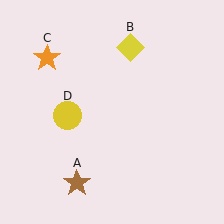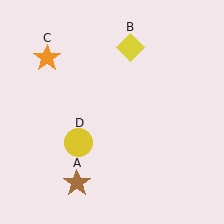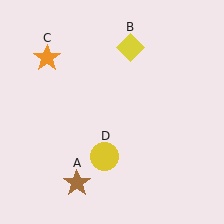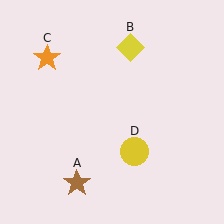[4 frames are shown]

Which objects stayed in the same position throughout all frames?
Brown star (object A) and yellow diamond (object B) and orange star (object C) remained stationary.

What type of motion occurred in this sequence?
The yellow circle (object D) rotated counterclockwise around the center of the scene.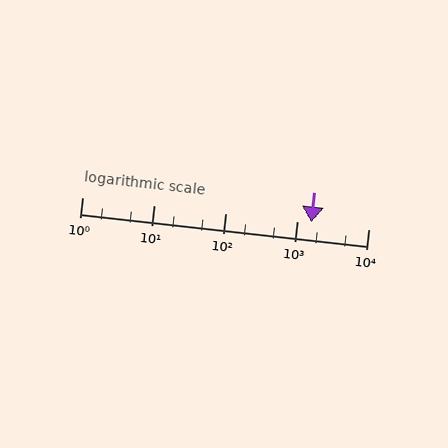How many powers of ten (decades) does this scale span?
The scale spans 4 decades, from 1 to 10000.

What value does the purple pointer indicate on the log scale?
The pointer indicates approximately 1600.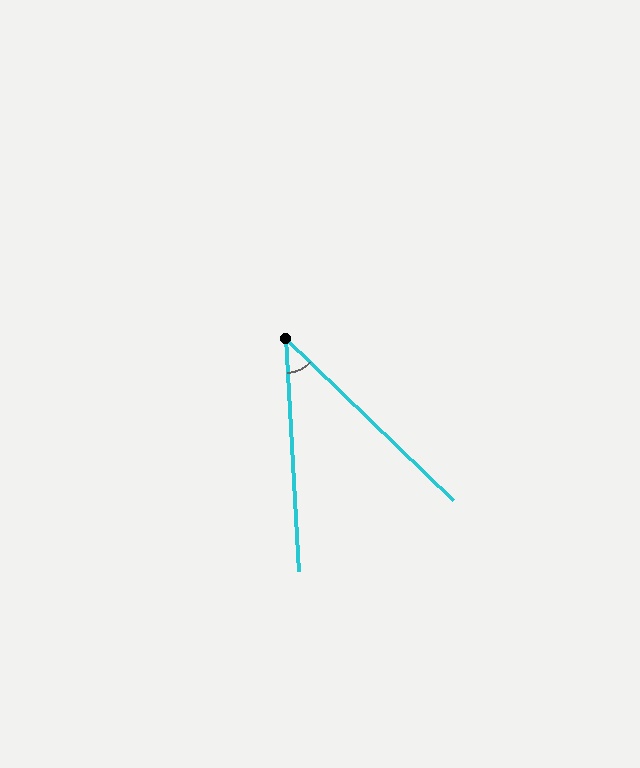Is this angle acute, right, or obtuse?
It is acute.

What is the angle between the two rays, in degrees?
Approximately 43 degrees.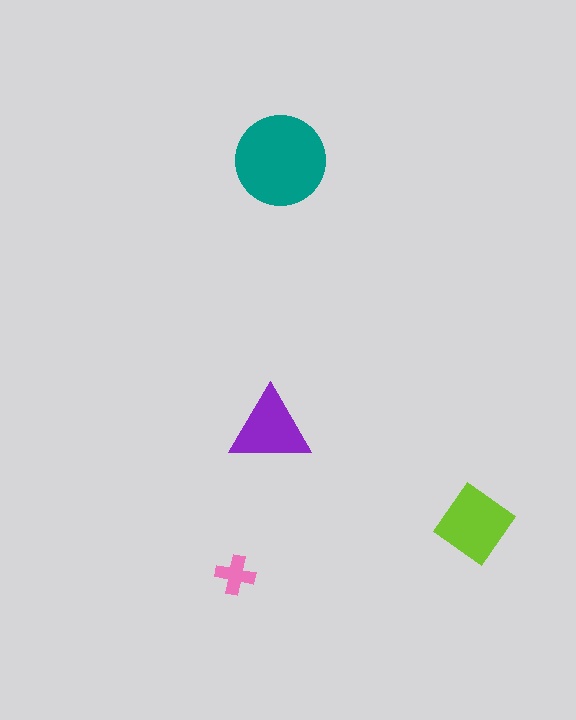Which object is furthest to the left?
The pink cross is leftmost.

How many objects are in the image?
There are 4 objects in the image.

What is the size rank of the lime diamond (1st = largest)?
2nd.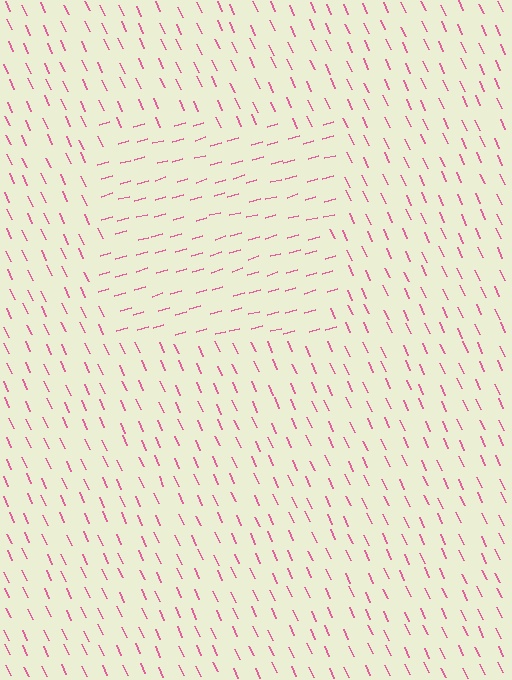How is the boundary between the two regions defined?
The boundary is defined purely by a change in line orientation (approximately 81 degrees difference). All lines are the same color and thickness.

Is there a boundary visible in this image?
Yes, there is a texture boundary formed by a change in line orientation.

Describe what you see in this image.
The image is filled with small pink line segments. A rectangle region in the image has lines oriented differently from the surrounding lines, creating a visible texture boundary.